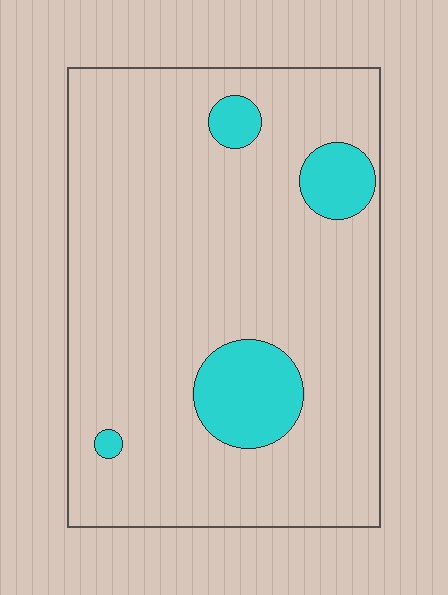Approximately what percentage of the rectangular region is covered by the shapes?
Approximately 10%.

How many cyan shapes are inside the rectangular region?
4.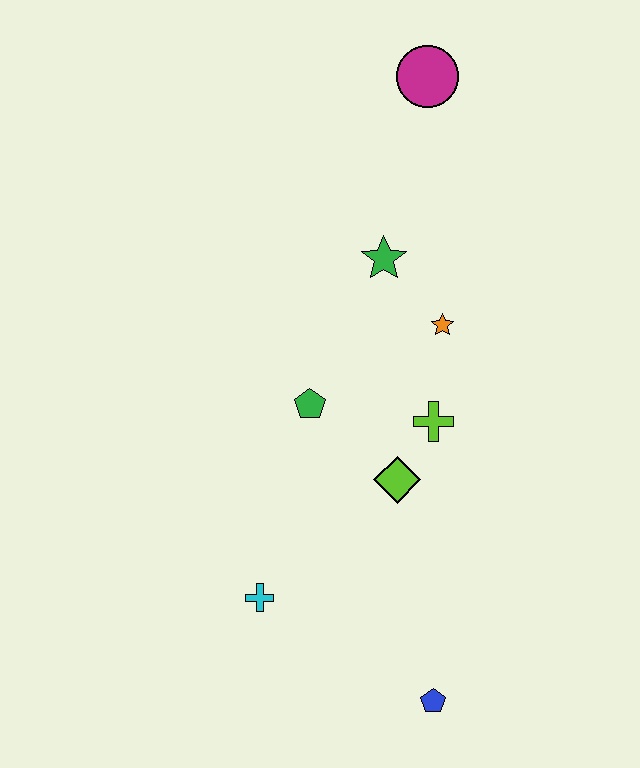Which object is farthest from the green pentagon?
The magenta circle is farthest from the green pentagon.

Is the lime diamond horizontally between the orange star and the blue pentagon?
No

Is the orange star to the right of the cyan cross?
Yes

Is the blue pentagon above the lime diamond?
No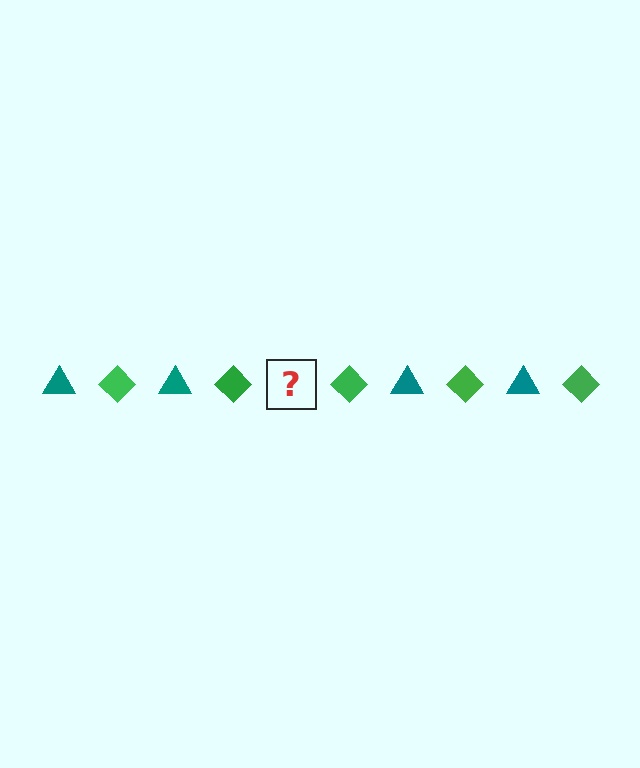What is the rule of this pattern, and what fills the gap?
The rule is that the pattern alternates between teal triangle and green diamond. The gap should be filled with a teal triangle.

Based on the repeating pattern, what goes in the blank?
The blank should be a teal triangle.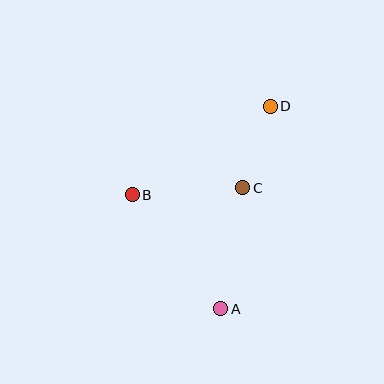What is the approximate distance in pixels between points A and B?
The distance between A and B is approximately 144 pixels.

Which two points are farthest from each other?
Points A and D are farthest from each other.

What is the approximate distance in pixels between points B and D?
The distance between B and D is approximately 164 pixels.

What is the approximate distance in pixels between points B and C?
The distance between B and C is approximately 111 pixels.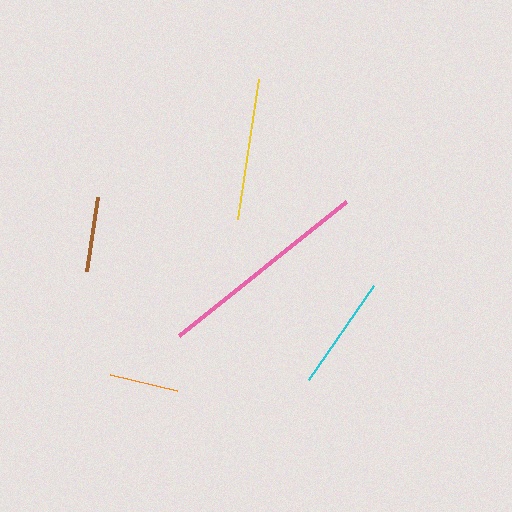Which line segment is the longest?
The pink line is the longest at approximately 214 pixels.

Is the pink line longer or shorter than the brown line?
The pink line is longer than the brown line.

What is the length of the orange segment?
The orange segment is approximately 68 pixels long.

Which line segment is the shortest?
The orange line is the shortest at approximately 68 pixels.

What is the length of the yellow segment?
The yellow segment is approximately 142 pixels long.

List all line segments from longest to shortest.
From longest to shortest: pink, yellow, cyan, brown, orange.